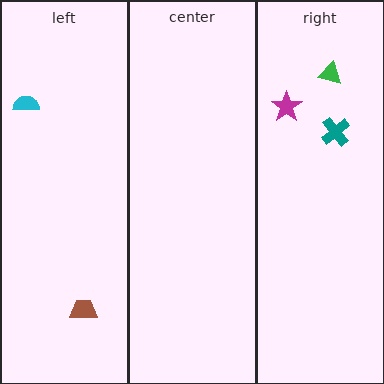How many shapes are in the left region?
2.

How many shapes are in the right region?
3.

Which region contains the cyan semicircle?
The left region.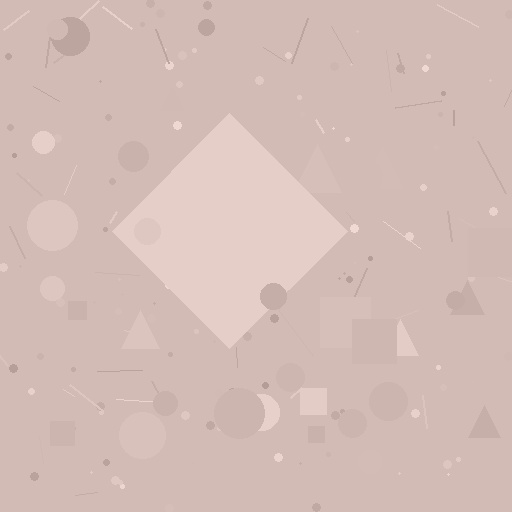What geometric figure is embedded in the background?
A diamond is embedded in the background.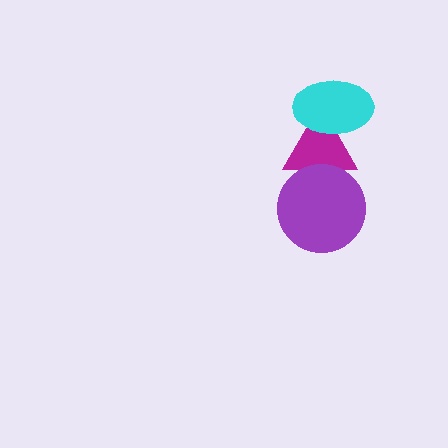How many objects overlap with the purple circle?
1 object overlaps with the purple circle.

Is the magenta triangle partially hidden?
Yes, it is partially covered by another shape.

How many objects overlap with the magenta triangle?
2 objects overlap with the magenta triangle.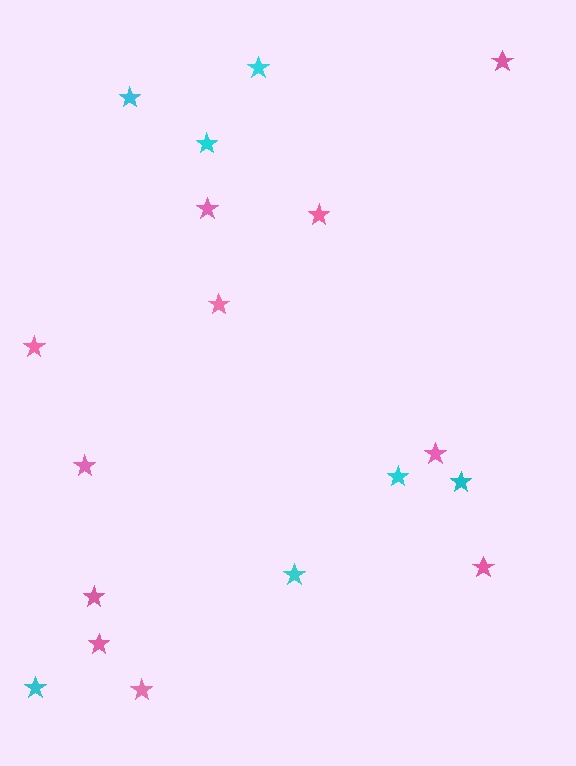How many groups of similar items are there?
There are 2 groups: one group of pink stars (11) and one group of cyan stars (7).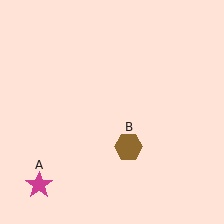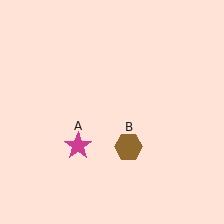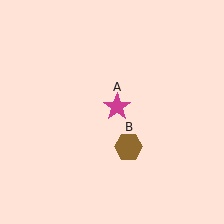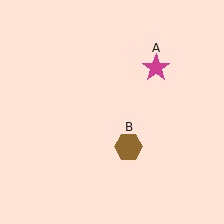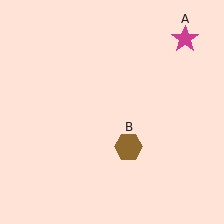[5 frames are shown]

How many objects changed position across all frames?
1 object changed position: magenta star (object A).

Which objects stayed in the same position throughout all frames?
Brown hexagon (object B) remained stationary.